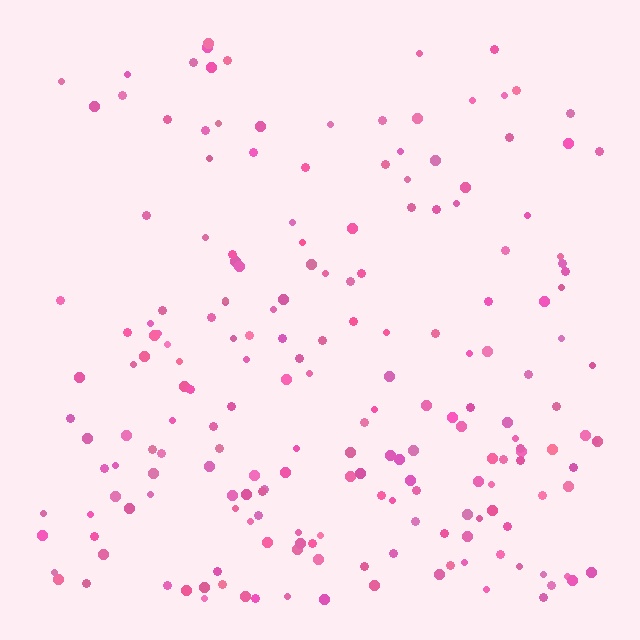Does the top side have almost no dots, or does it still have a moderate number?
Still a moderate number, just noticeably fewer than the bottom.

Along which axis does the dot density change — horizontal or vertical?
Vertical.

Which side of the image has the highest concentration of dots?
The bottom.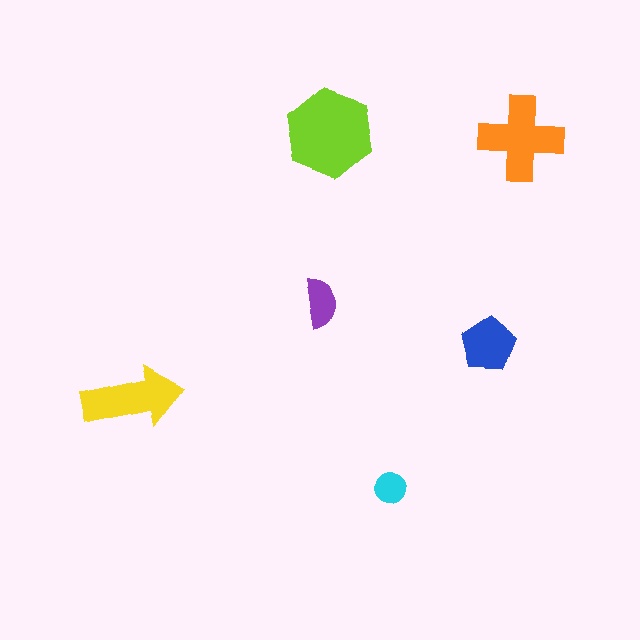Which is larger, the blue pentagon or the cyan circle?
The blue pentagon.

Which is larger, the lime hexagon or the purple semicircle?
The lime hexagon.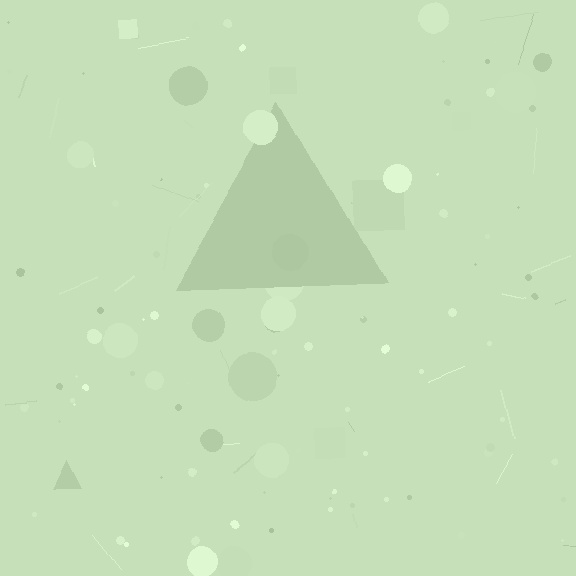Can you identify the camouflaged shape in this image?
The camouflaged shape is a triangle.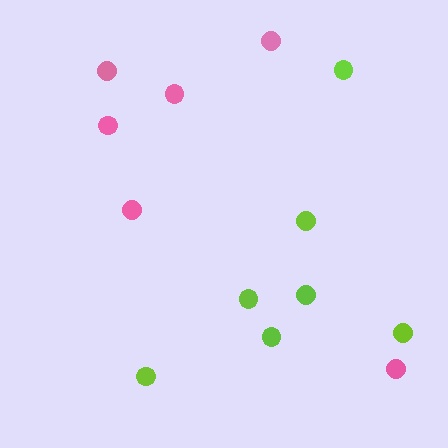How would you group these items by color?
There are 2 groups: one group of pink circles (6) and one group of lime circles (7).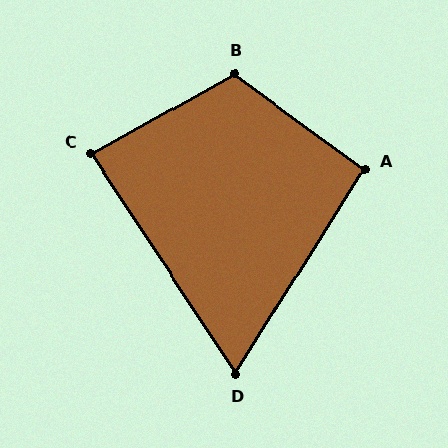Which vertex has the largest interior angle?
B, at approximately 115 degrees.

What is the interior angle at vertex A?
Approximately 94 degrees (approximately right).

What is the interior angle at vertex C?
Approximately 86 degrees (approximately right).